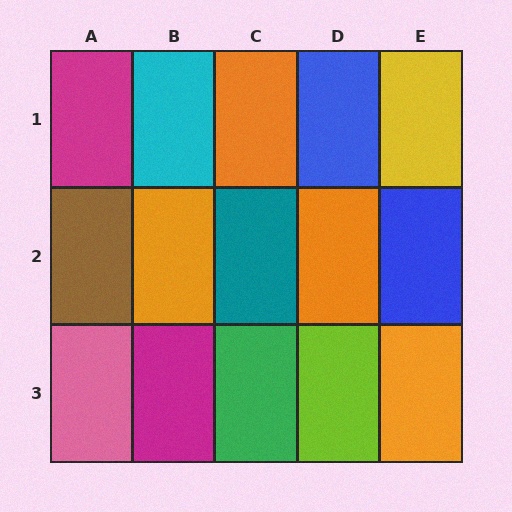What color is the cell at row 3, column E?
Orange.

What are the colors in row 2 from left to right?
Brown, orange, teal, orange, blue.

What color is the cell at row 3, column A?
Pink.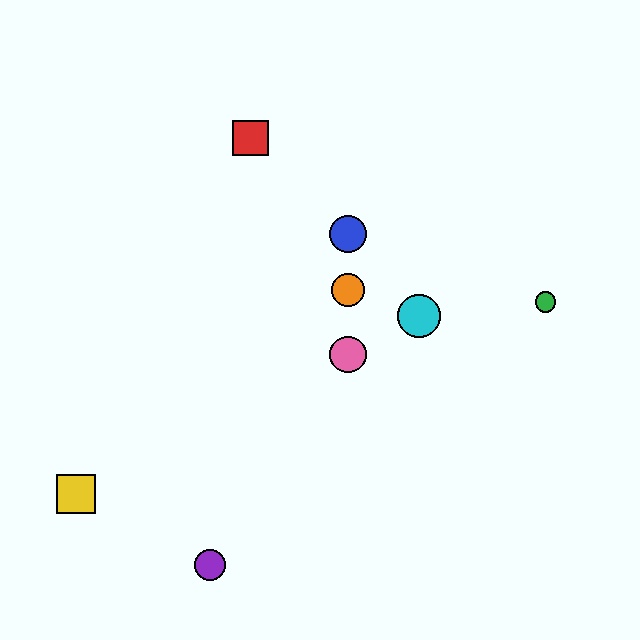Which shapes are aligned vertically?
The blue circle, the orange circle, the pink circle are aligned vertically.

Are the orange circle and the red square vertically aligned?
No, the orange circle is at x≈348 and the red square is at x≈250.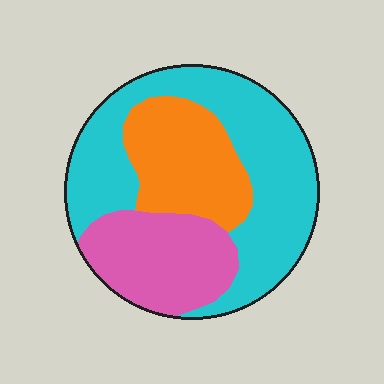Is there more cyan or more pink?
Cyan.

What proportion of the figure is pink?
Pink covers roughly 25% of the figure.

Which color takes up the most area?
Cyan, at roughly 50%.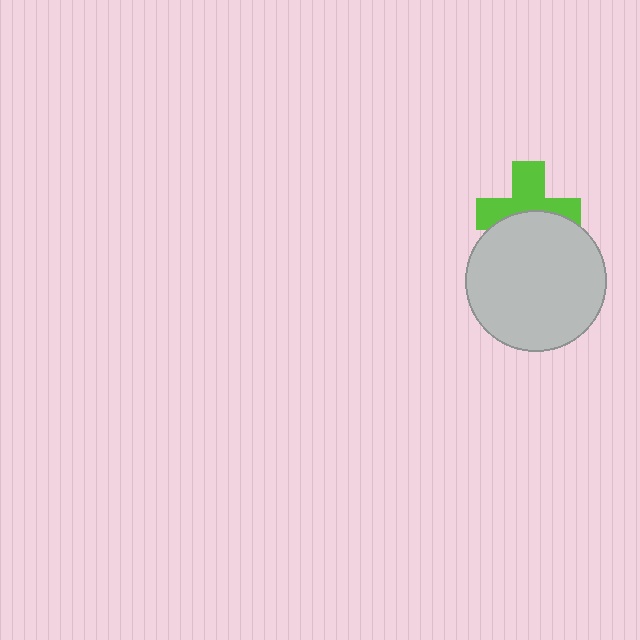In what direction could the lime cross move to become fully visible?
The lime cross could move up. That would shift it out from behind the light gray circle entirely.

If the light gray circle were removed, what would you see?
You would see the complete lime cross.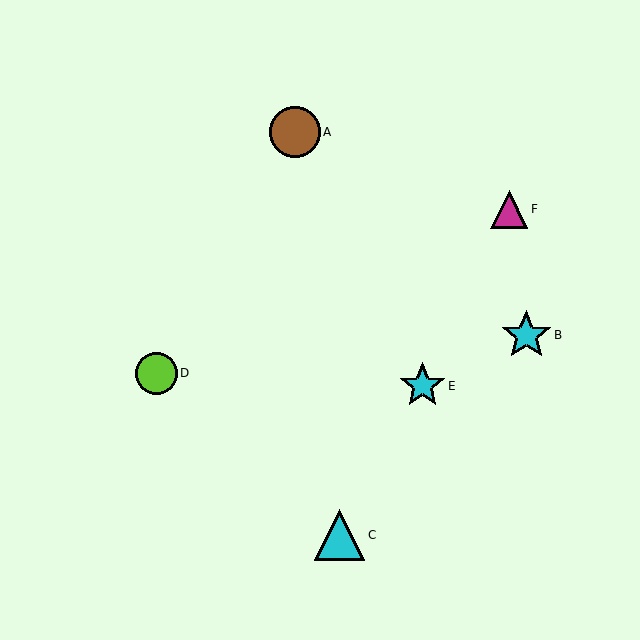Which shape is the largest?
The brown circle (labeled A) is the largest.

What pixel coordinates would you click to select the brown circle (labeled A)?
Click at (295, 132) to select the brown circle A.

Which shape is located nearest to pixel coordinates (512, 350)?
The cyan star (labeled B) at (526, 335) is nearest to that location.